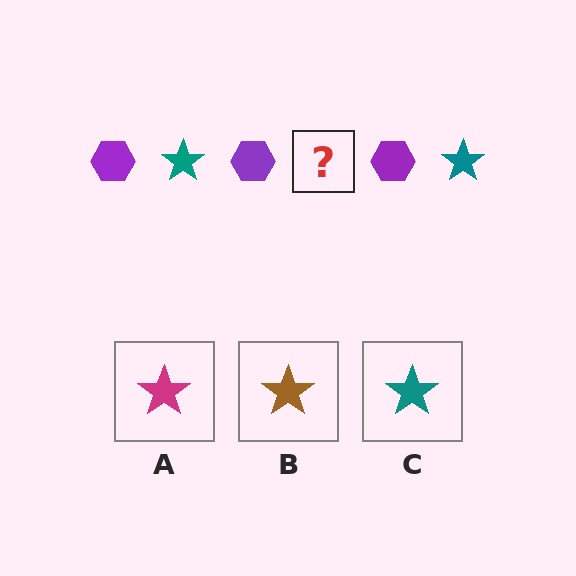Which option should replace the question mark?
Option C.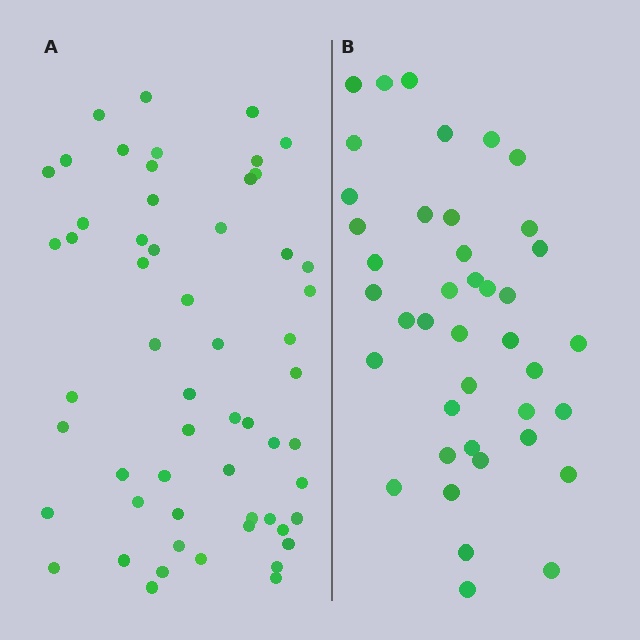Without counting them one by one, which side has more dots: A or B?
Region A (the left region) has more dots.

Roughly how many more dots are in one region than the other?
Region A has approximately 15 more dots than region B.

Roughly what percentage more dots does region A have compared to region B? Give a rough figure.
About 40% more.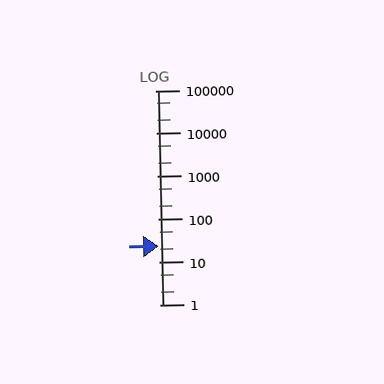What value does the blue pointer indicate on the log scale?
The pointer indicates approximately 23.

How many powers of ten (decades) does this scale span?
The scale spans 5 decades, from 1 to 100000.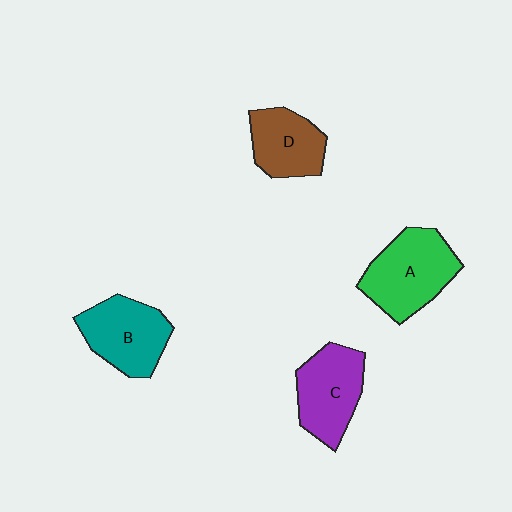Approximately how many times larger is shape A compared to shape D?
Approximately 1.4 times.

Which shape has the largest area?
Shape A (green).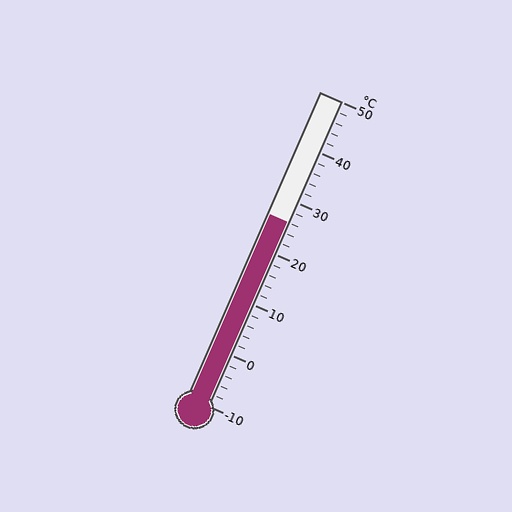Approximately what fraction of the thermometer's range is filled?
The thermometer is filled to approximately 60% of its range.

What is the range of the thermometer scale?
The thermometer scale ranges from -10°C to 50°C.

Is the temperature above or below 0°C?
The temperature is above 0°C.